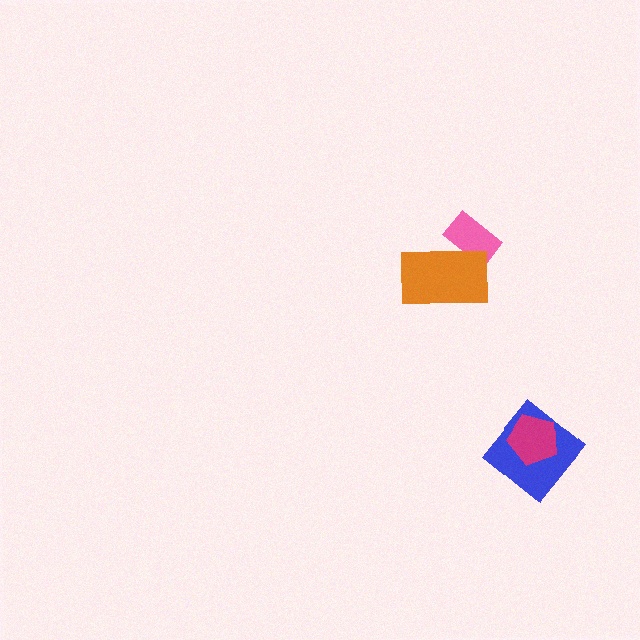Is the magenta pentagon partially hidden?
No, no other shape covers it.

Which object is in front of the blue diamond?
The magenta pentagon is in front of the blue diamond.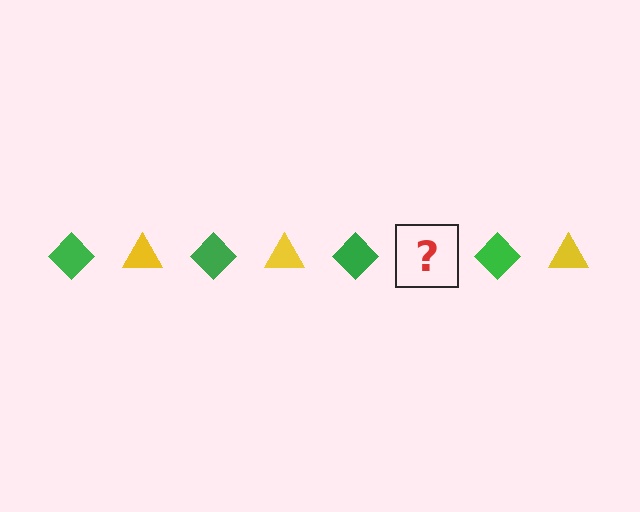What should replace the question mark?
The question mark should be replaced with a yellow triangle.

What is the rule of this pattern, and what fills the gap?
The rule is that the pattern alternates between green diamond and yellow triangle. The gap should be filled with a yellow triangle.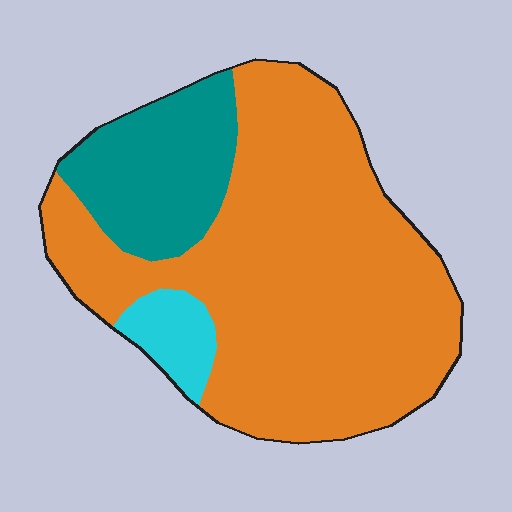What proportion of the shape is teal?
Teal takes up about one fifth (1/5) of the shape.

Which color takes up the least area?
Cyan, at roughly 5%.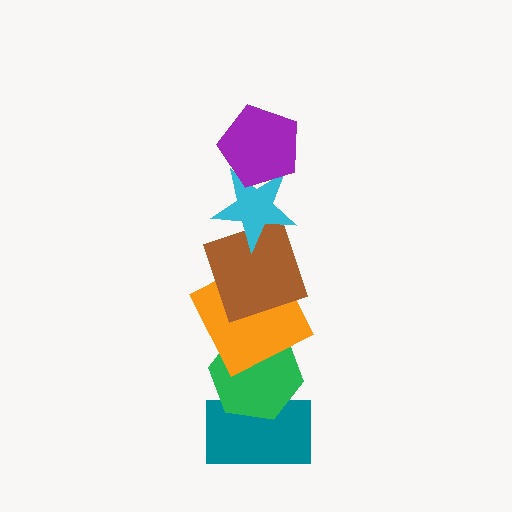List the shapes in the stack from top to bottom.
From top to bottom: the purple pentagon, the cyan star, the brown square, the orange square, the green hexagon, the teal rectangle.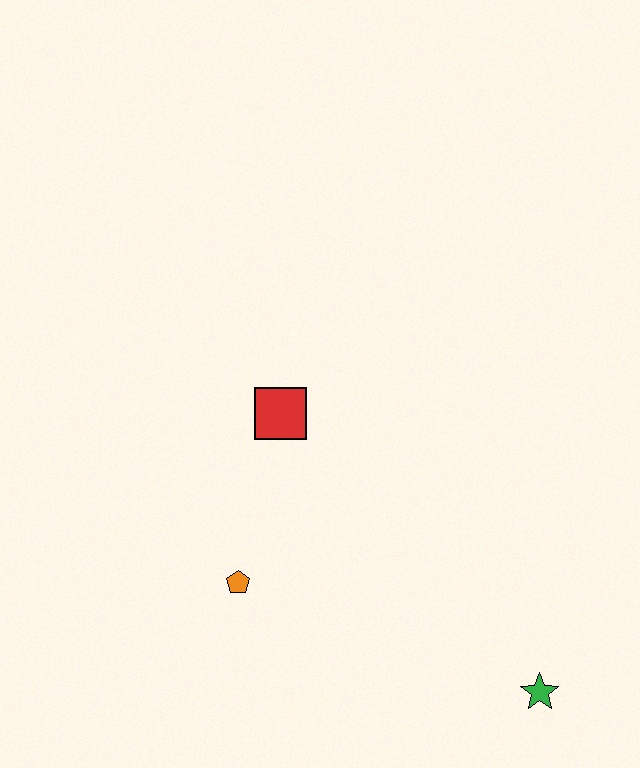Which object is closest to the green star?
The orange pentagon is closest to the green star.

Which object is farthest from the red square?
The green star is farthest from the red square.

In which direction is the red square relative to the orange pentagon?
The red square is above the orange pentagon.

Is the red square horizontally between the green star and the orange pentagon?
Yes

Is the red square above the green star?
Yes